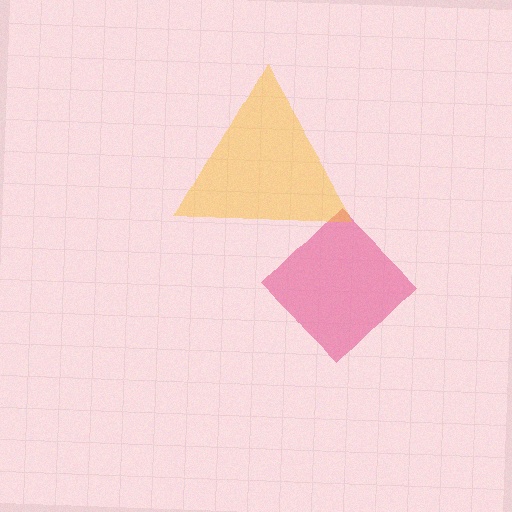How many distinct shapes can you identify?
There are 2 distinct shapes: a pink diamond, a yellow triangle.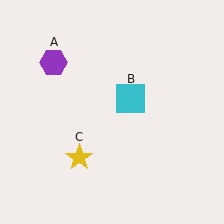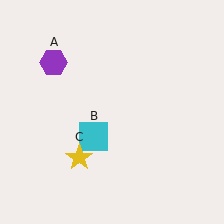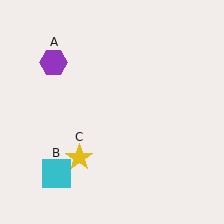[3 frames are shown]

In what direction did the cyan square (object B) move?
The cyan square (object B) moved down and to the left.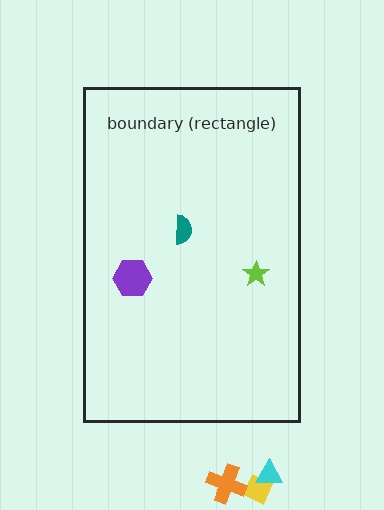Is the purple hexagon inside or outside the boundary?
Inside.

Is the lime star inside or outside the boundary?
Inside.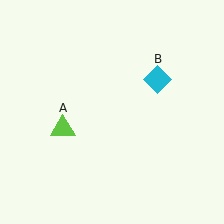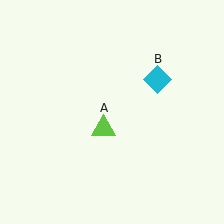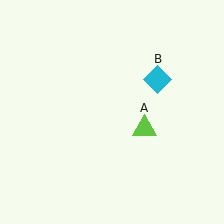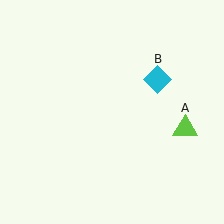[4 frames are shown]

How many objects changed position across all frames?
1 object changed position: lime triangle (object A).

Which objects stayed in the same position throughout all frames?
Cyan diamond (object B) remained stationary.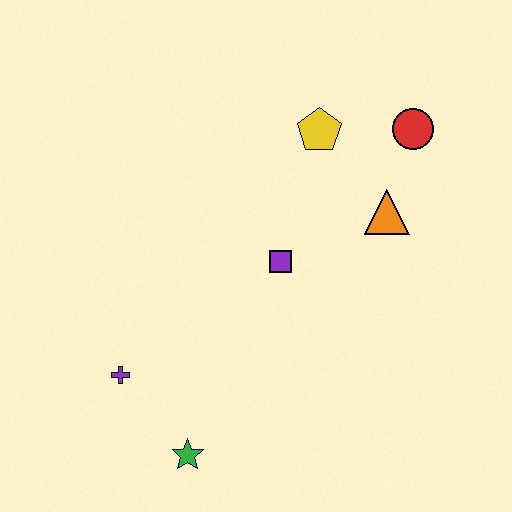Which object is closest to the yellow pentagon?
The red circle is closest to the yellow pentagon.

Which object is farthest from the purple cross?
The red circle is farthest from the purple cross.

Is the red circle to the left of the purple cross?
No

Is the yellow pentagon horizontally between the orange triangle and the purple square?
Yes